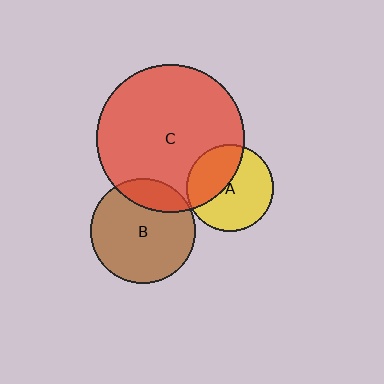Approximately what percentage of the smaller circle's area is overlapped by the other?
Approximately 20%.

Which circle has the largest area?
Circle C (red).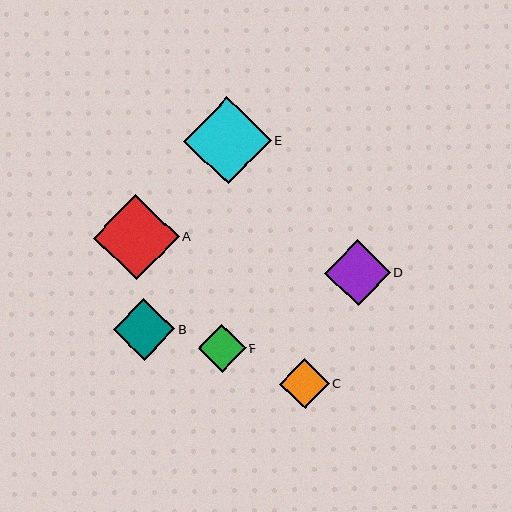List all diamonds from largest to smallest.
From largest to smallest: E, A, D, B, C, F.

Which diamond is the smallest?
Diamond F is the smallest with a size of approximately 48 pixels.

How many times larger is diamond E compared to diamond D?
Diamond E is approximately 1.3 times the size of diamond D.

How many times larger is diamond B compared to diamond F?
Diamond B is approximately 1.3 times the size of diamond F.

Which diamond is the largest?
Diamond E is the largest with a size of approximately 87 pixels.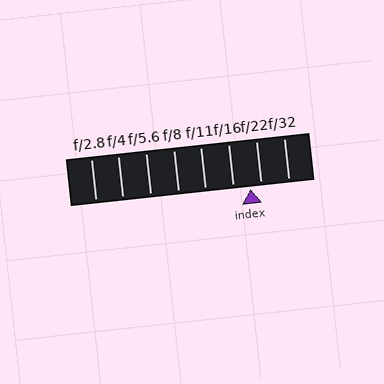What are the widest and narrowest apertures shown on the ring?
The widest aperture shown is f/2.8 and the narrowest is f/32.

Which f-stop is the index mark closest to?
The index mark is closest to f/22.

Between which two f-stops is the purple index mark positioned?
The index mark is between f/16 and f/22.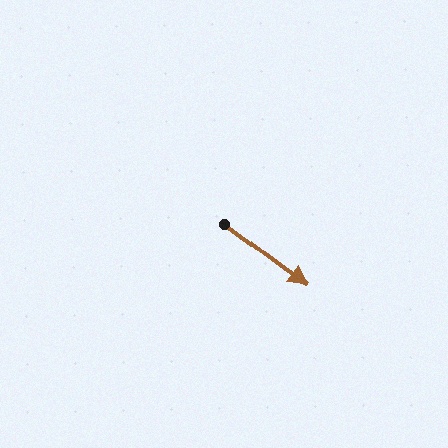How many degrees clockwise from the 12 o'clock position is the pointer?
Approximately 127 degrees.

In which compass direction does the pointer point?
Southeast.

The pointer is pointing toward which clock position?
Roughly 4 o'clock.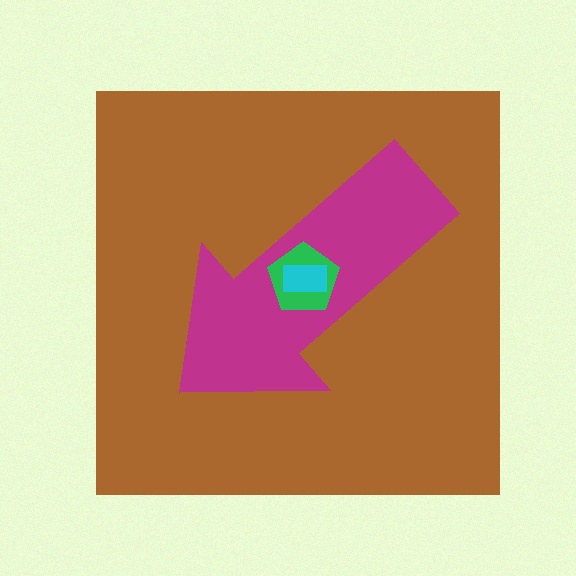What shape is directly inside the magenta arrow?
The green pentagon.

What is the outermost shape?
The brown square.